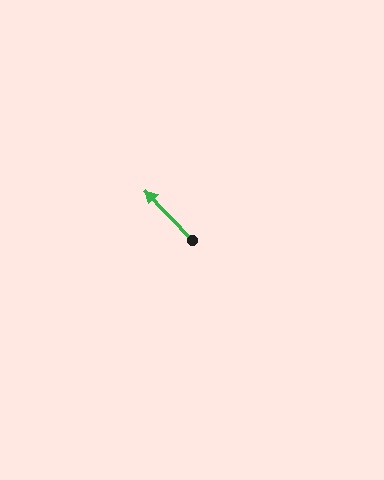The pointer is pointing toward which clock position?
Roughly 11 o'clock.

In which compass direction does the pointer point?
Northwest.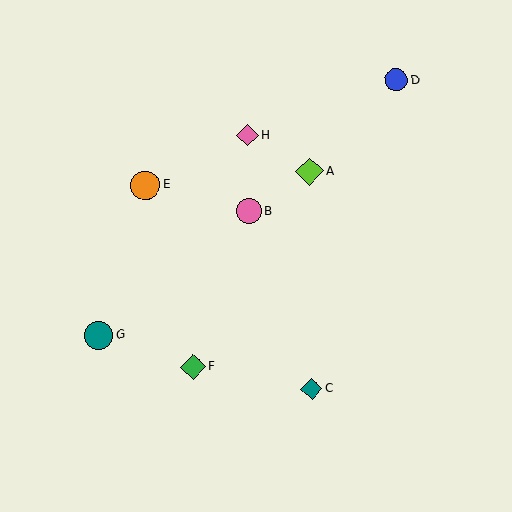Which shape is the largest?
The orange circle (labeled E) is the largest.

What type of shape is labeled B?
Shape B is a pink circle.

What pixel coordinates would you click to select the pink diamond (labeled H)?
Click at (247, 135) to select the pink diamond H.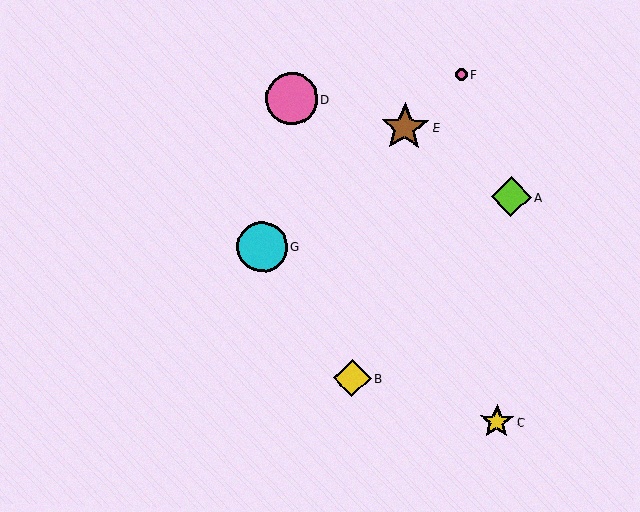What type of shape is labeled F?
Shape F is a pink circle.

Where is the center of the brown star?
The center of the brown star is at (405, 128).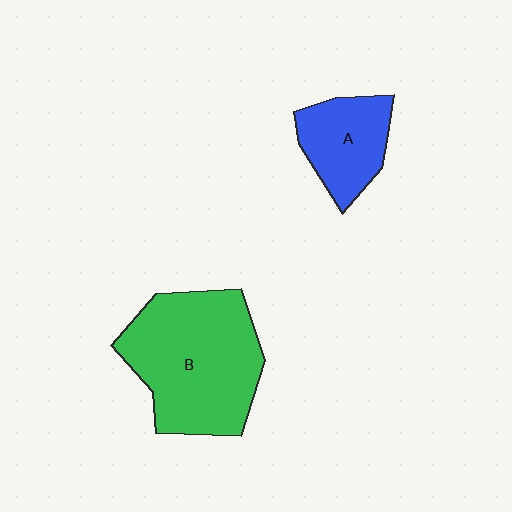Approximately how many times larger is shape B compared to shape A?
Approximately 2.1 times.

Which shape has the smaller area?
Shape A (blue).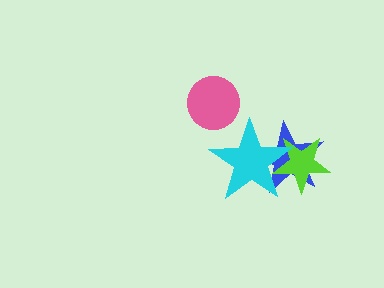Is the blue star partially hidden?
Yes, it is partially covered by another shape.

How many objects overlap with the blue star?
2 objects overlap with the blue star.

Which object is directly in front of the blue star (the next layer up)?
The lime star is directly in front of the blue star.